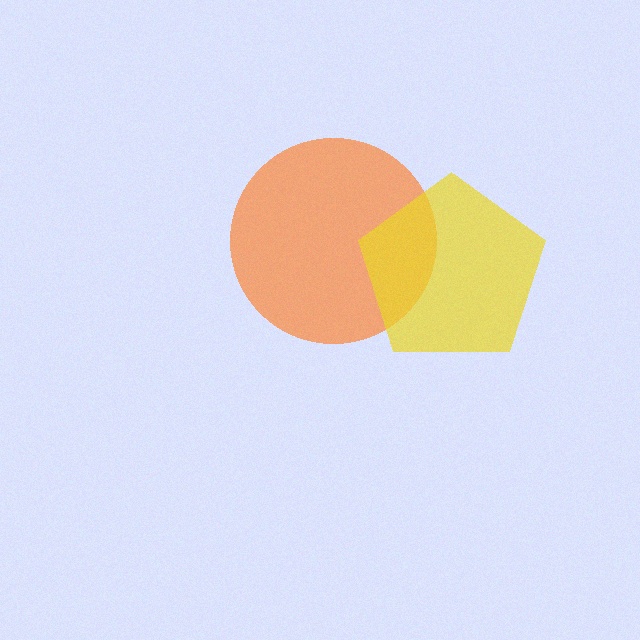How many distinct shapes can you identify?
There are 2 distinct shapes: an orange circle, a yellow pentagon.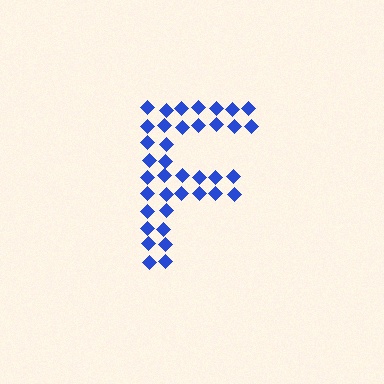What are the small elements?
The small elements are diamonds.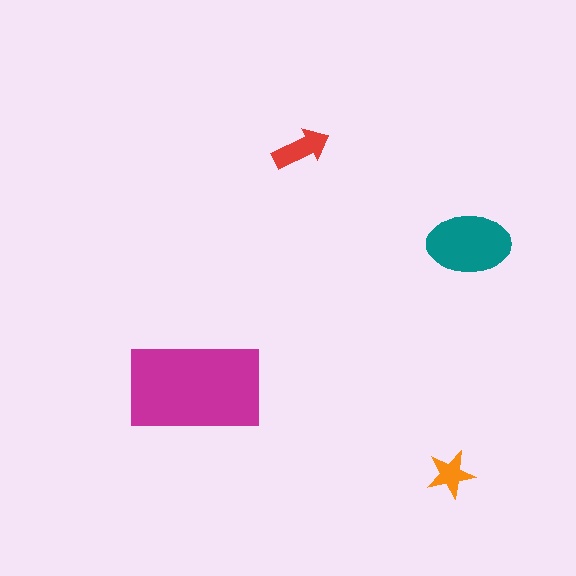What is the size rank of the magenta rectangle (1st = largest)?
1st.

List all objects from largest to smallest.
The magenta rectangle, the teal ellipse, the red arrow, the orange star.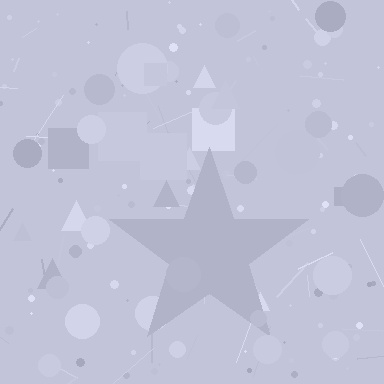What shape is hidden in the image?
A star is hidden in the image.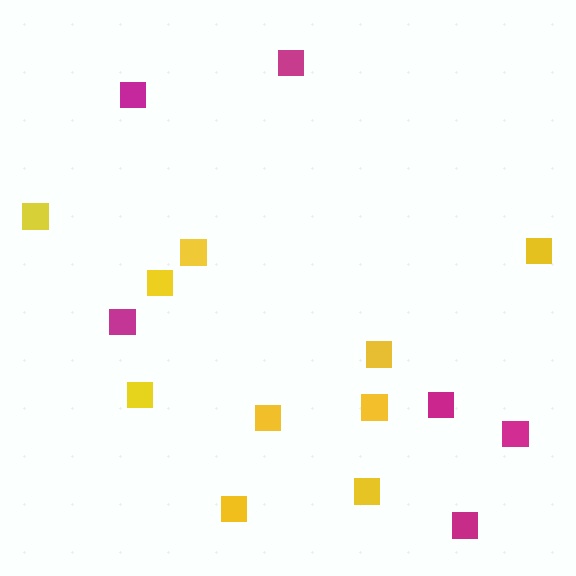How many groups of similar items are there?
There are 2 groups: one group of yellow squares (10) and one group of magenta squares (6).